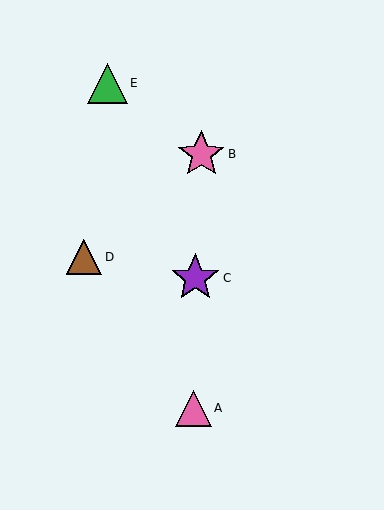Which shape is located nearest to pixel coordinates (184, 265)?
The purple star (labeled C) at (195, 278) is nearest to that location.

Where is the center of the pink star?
The center of the pink star is at (201, 154).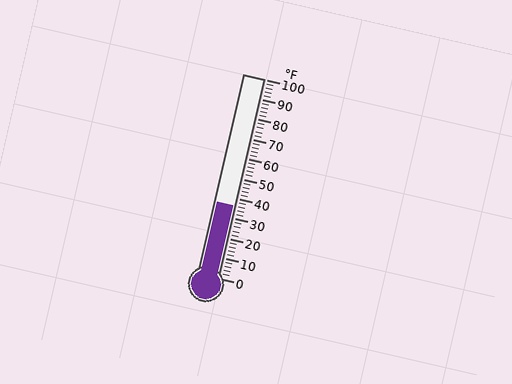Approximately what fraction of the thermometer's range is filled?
The thermometer is filled to approximately 35% of its range.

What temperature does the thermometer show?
The thermometer shows approximately 36°F.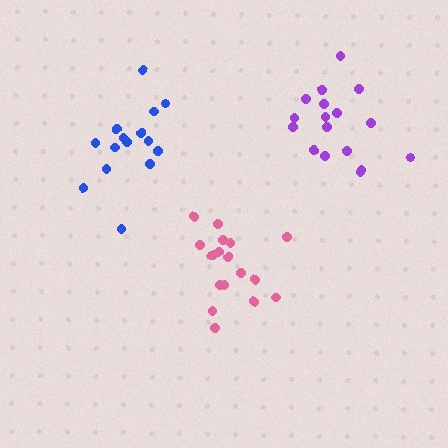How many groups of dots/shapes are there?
There are 3 groups.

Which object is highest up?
The purple cluster is topmost.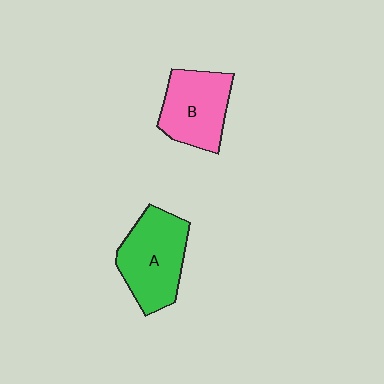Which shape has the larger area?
Shape A (green).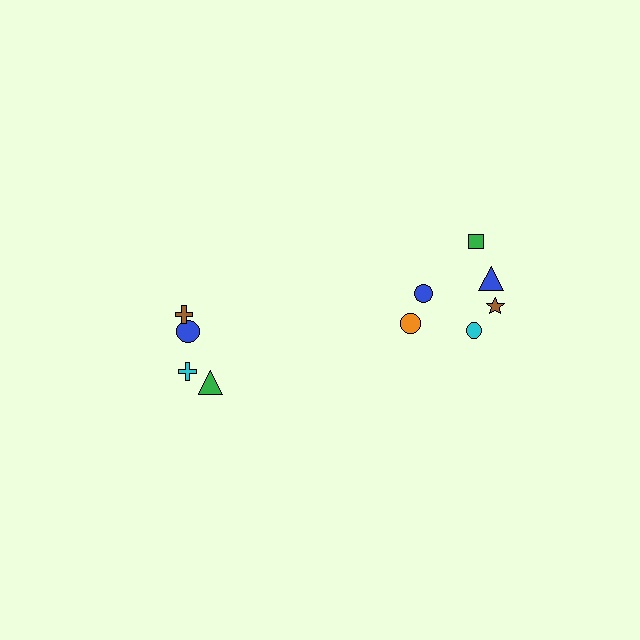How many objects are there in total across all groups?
There are 10 objects.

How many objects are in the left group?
There are 4 objects.